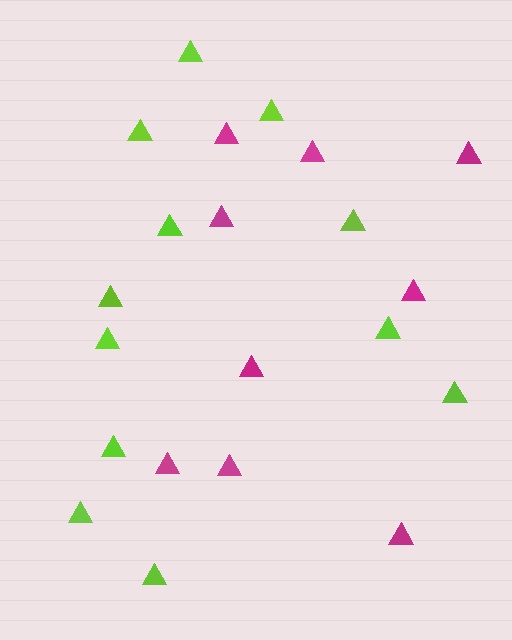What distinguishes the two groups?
There are 2 groups: one group of magenta triangles (9) and one group of lime triangles (12).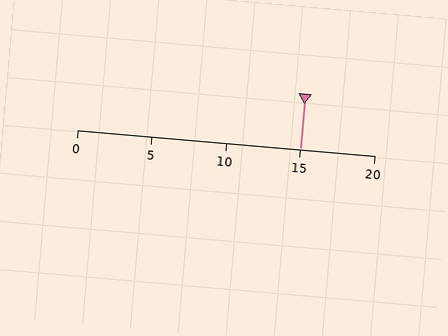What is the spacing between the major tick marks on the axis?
The major ticks are spaced 5 apart.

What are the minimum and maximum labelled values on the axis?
The axis runs from 0 to 20.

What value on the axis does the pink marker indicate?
The marker indicates approximately 15.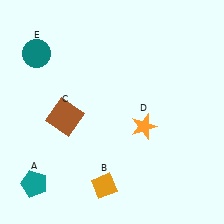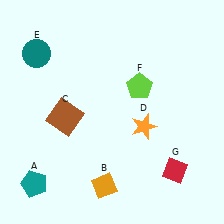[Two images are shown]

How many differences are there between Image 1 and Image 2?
There are 2 differences between the two images.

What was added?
A lime pentagon (F), a red diamond (G) were added in Image 2.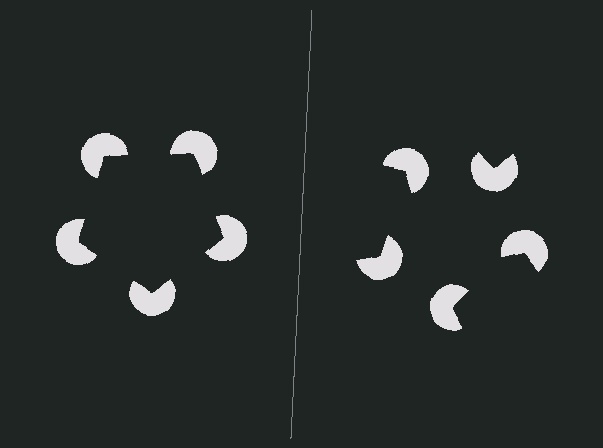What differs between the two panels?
The pac-man discs are positioned identically on both sides; only the wedge orientations differ. On the left they align to a pentagon; on the right they are misaligned.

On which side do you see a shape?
An illusory pentagon appears on the left side. On the right side the wedge cuts are rotated, so no coherent shape forms.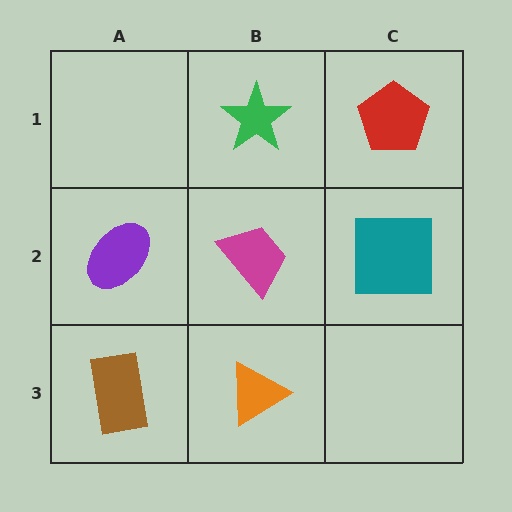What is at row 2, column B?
A magenta trapezoid.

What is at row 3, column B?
An orange triangle.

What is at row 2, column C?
A teal square.